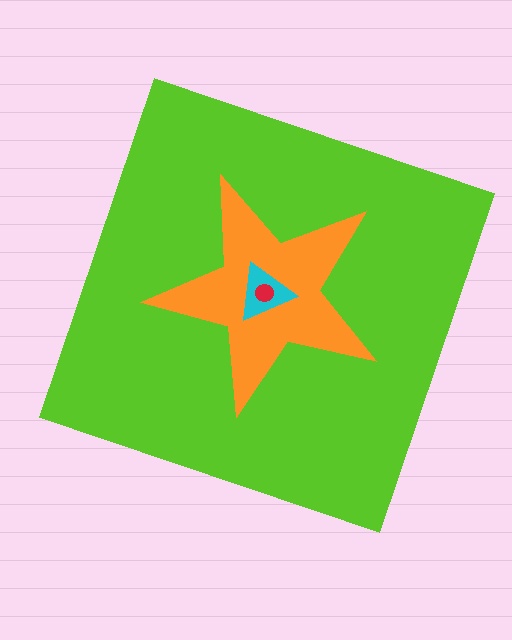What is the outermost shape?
The lime square.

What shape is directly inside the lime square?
The orange star.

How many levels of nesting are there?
4.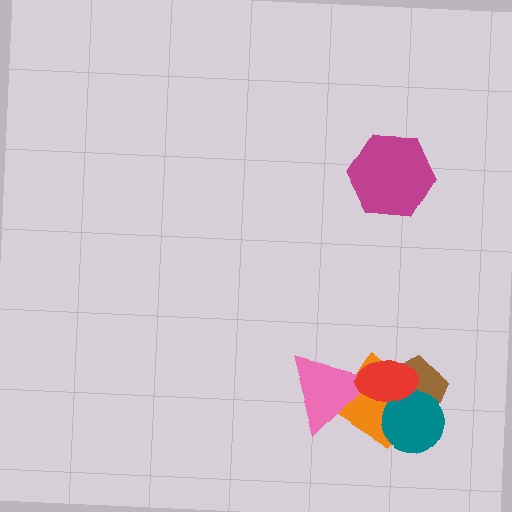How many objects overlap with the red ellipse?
4 objects overlap with the red ellipse.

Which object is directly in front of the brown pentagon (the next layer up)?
The teal circle is directly in front of the brown pentagon.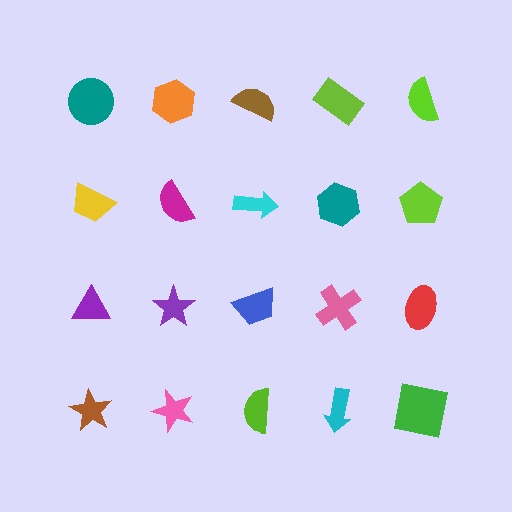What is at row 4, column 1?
A brown star.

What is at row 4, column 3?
A lime semicircle.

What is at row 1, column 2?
An orange hexagon.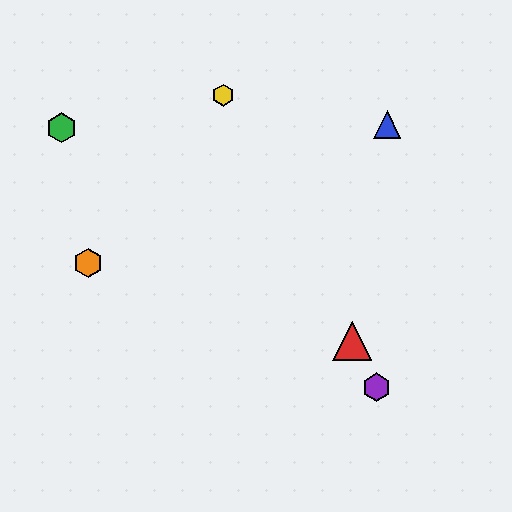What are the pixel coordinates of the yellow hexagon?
The yellow hexagon is at (223, 95).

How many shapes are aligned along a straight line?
3 shapes (the red triangle, the yellow hexagon, the purple hexagon) are aligned along a straight line.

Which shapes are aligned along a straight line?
The red triangle, the yellow hexagon, the purple hexagon are aligned along a straight line.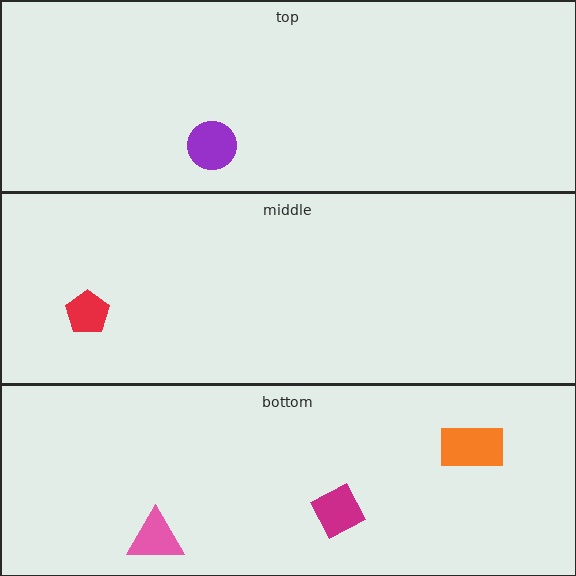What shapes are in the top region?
The purple circle.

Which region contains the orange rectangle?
The bottom region.